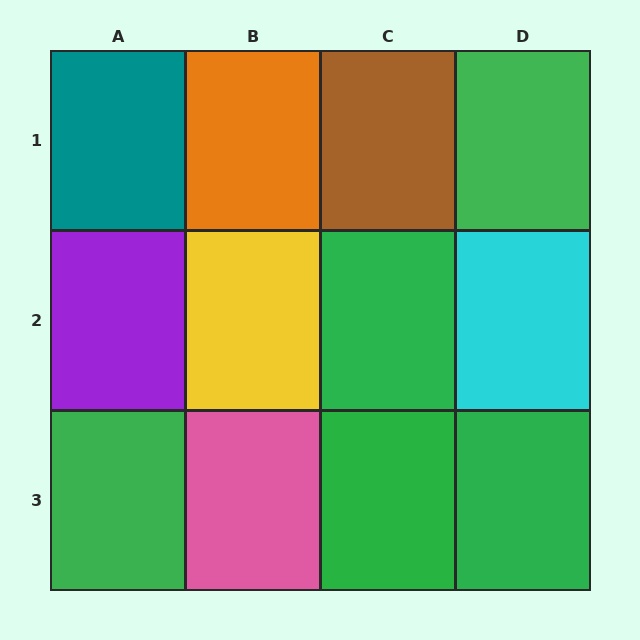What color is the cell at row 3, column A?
Green.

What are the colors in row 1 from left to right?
Teal, orange, brown, green.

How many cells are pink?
1 cell is pink.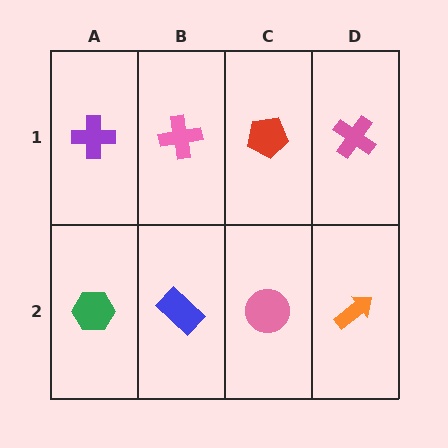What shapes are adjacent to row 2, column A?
A purple cross (row 1, column A), a blue rectangle (row 2, column B).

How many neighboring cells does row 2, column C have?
3.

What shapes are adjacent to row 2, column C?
A red pentagon (row 1, column C), a blue rectangle (row 2, column B), an orange arrow (row 2, column D).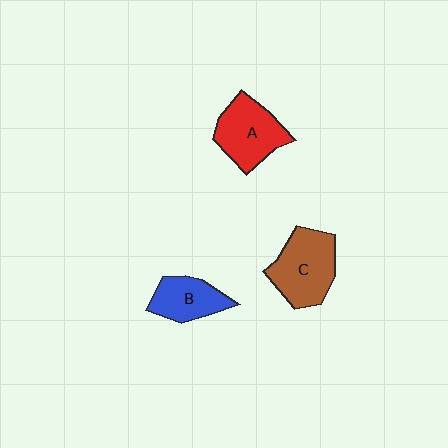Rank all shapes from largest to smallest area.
From largest to smallest: C (brown), A (red), B (blue).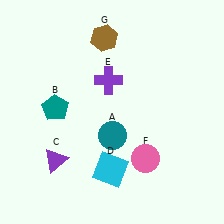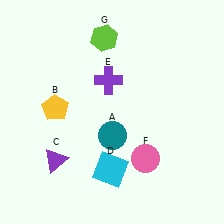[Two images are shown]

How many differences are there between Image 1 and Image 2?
There are 2 differences between the two images.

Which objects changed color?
B changed from teal to yellow. G changed from brown to lime.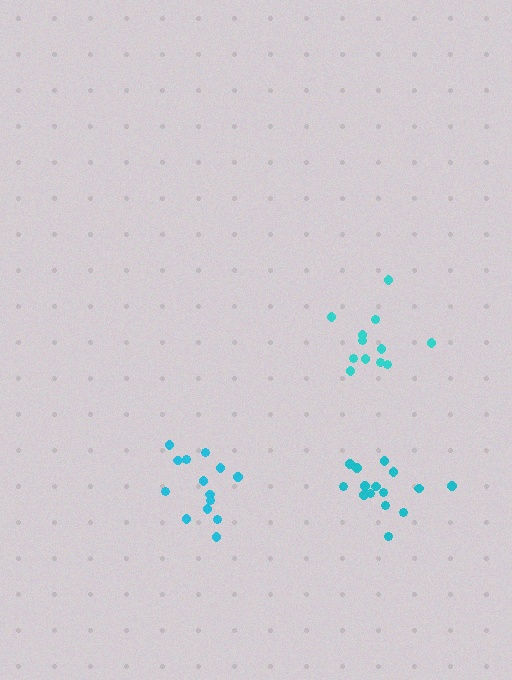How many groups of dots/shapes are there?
There are 3 groups.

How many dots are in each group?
Group 1: 14 dots, Group 2: 12 dots, Group 3: 15 dots (41 total).